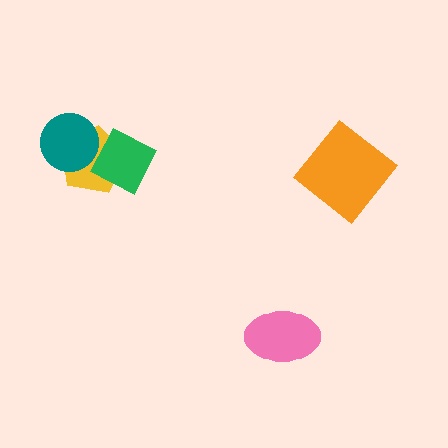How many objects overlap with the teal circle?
2 objects overlap with the teal circle.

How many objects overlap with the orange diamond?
0 objects overlap with the orange diamond.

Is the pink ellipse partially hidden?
No, no other shape covers it.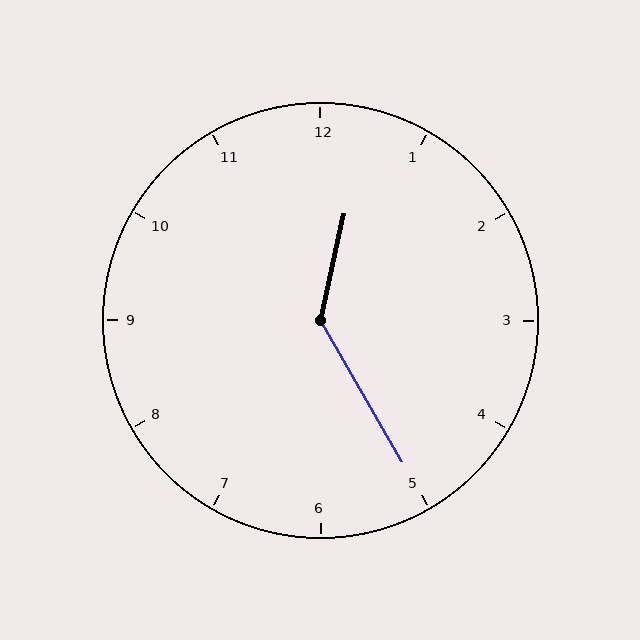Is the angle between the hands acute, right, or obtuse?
It is obtuse.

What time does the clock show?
12:25.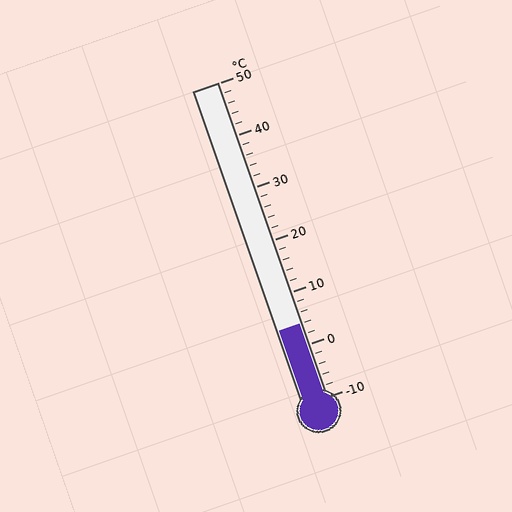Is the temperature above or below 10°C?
The temperature is below 10°C.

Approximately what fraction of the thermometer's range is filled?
The thermometer is filled to approximately 25% of its range.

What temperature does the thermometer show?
The thermometer shows approximately 4°C.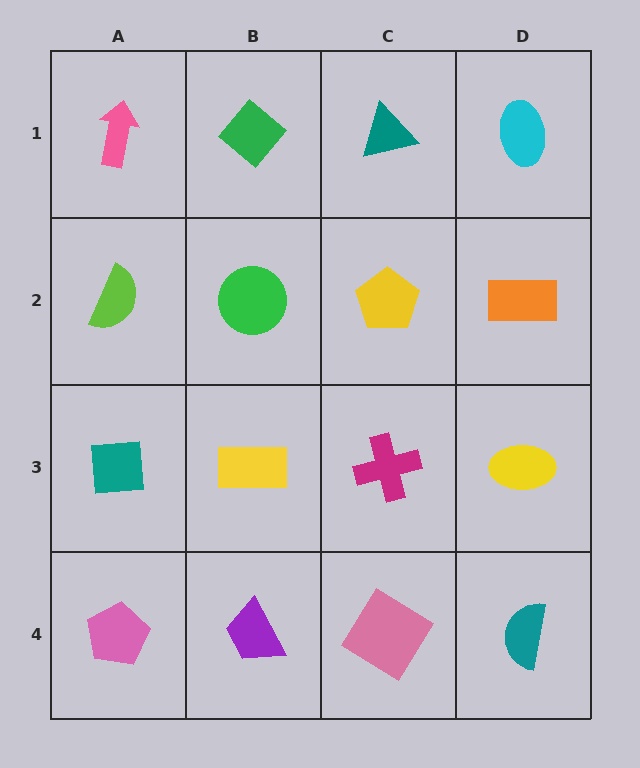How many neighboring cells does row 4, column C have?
3.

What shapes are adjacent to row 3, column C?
A yellow pentagon (row 2, column C), a pink diamond (row 4, column C), a yellow rectangle (row 3, column B), a yellow ellipse (row 3, column D).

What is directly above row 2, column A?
A pink arrow.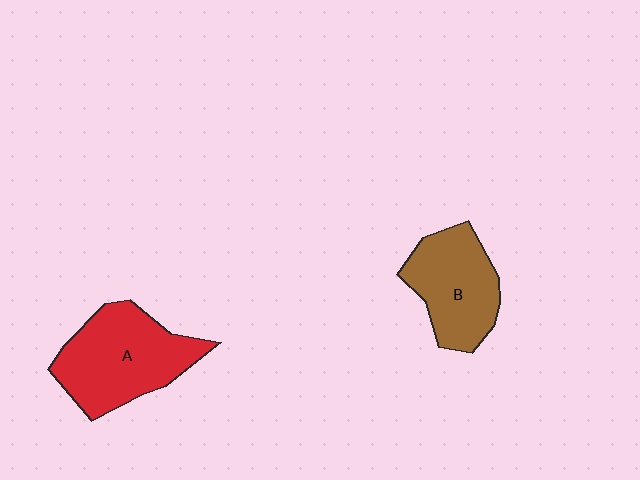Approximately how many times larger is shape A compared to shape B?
Approximately 1.3 times.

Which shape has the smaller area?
Shape B (brown).